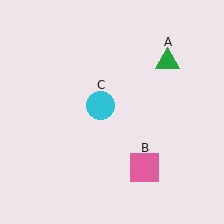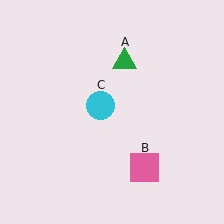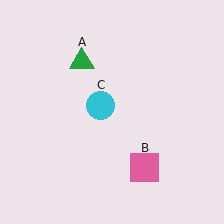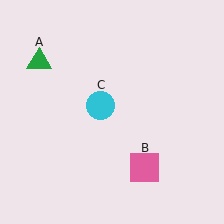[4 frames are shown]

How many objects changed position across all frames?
1 object changed position: green triangle (object A).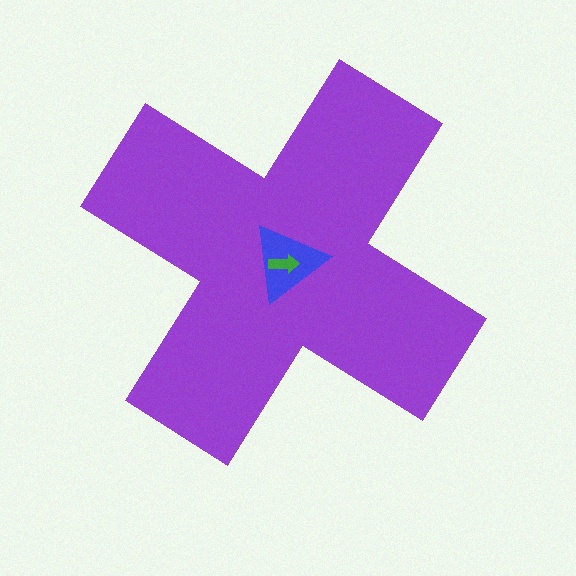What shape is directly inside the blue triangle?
The green arrow.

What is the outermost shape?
The purple cross.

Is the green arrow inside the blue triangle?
Yes.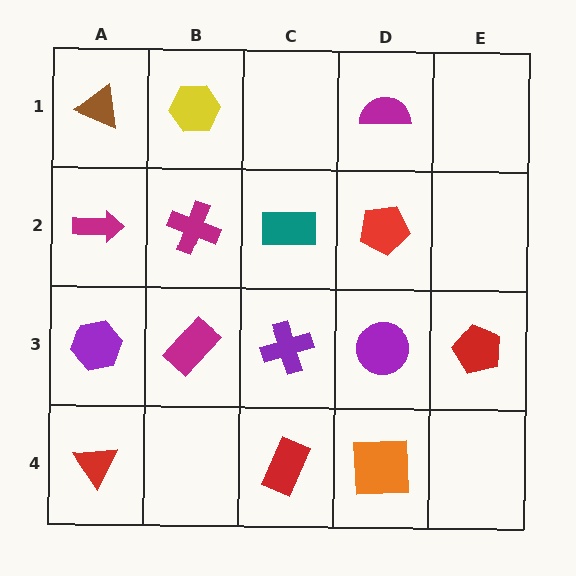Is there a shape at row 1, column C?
No, that cell is empty.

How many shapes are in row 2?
4 shapes.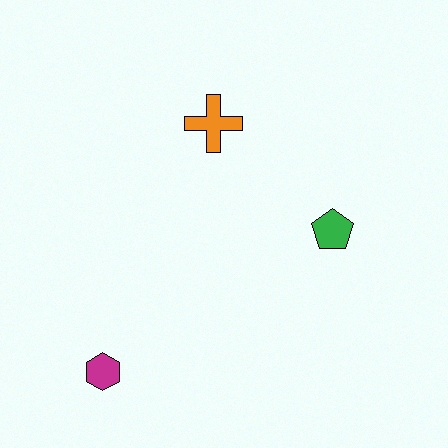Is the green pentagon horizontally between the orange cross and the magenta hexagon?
No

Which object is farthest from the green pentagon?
The magenta hexagon is farthest from the green pentagon.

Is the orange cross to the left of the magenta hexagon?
No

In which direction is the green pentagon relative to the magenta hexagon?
The green pentagon is to the right of the magenta hexagon.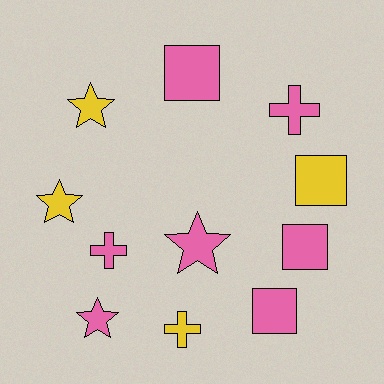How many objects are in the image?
There are 11 objects.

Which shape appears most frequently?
Star, with 4 objects.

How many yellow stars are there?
There are 2 yellow stars.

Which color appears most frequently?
Pink, with 7 objects.